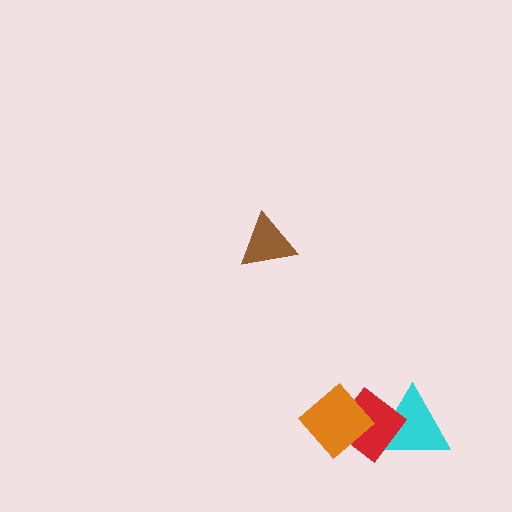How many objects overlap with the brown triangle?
0 objects overlap with the brown triangle.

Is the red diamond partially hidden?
Yes, it is partially covered by another shape.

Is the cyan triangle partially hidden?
Yes, it is partially covered by another shape.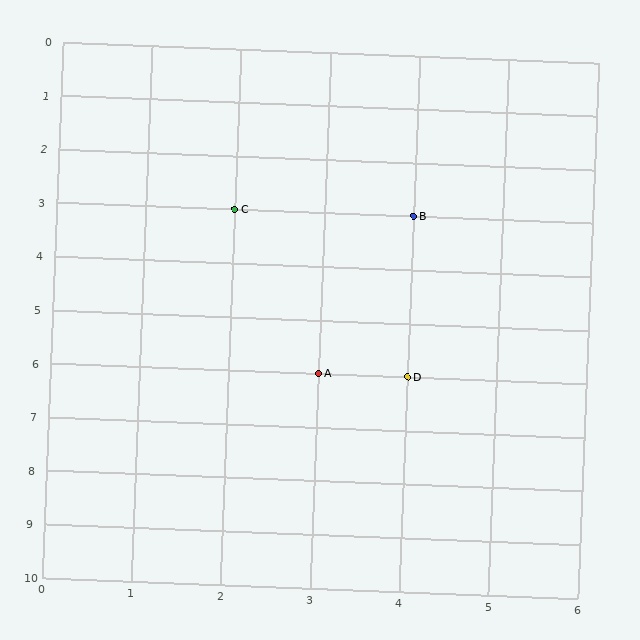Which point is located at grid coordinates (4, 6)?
Point D is at (4, 6).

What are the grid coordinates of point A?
Point A is at grid coordinates (3, 6).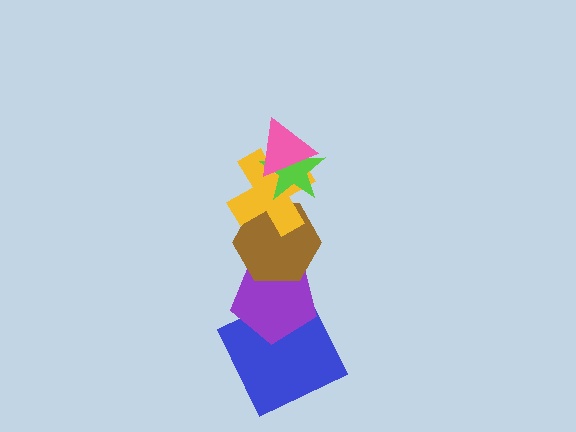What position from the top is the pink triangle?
The pink triangle is 1st from the top.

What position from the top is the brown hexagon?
The brown hexagon is 4th from the top.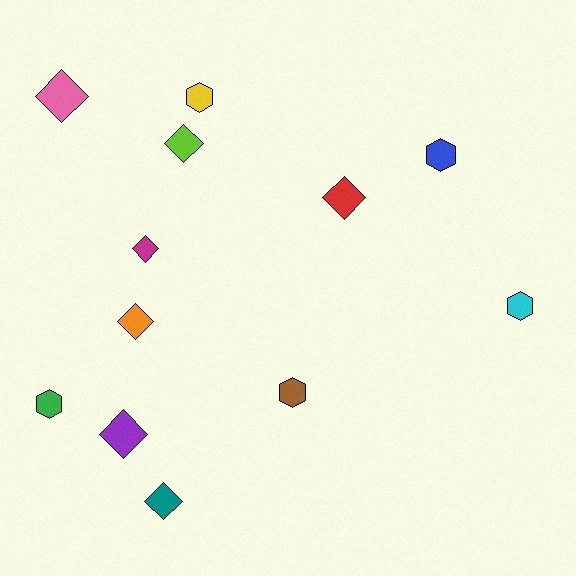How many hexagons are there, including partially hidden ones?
There are 5 hexagons.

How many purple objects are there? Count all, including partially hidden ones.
There is 1 purple object.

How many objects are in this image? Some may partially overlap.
There are 12 objects.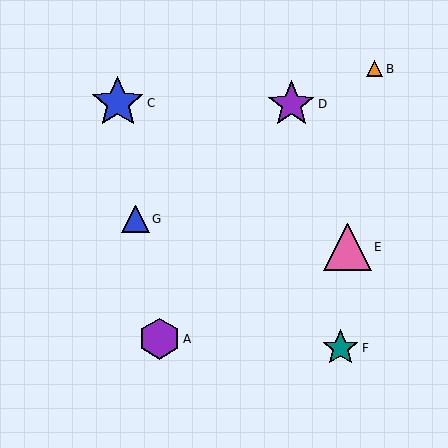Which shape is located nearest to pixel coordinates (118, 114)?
The blue star (labeled C) at (118, 103) is nearest to that location.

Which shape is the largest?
The blue star (labeled C) is the largest.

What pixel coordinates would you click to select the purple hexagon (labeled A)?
Click at (160, 339) to select the purple hexagon A.